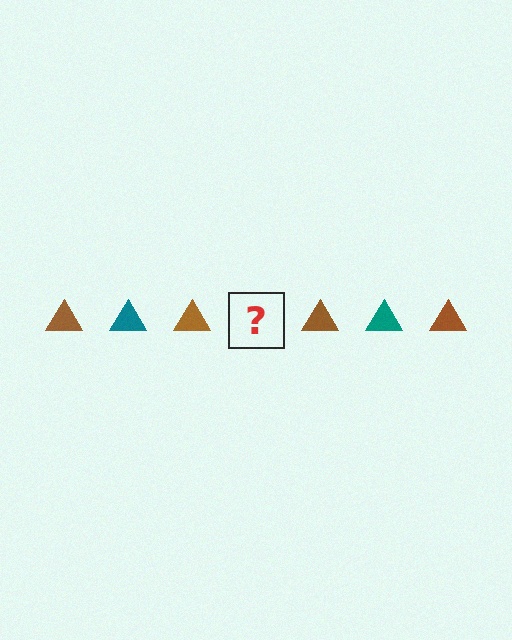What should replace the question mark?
The question mark should be replaced with a teal triangle.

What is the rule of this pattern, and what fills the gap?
The rule is that the pattern cycles through brown, teal triangles. The gap should be filled with a teal triangle.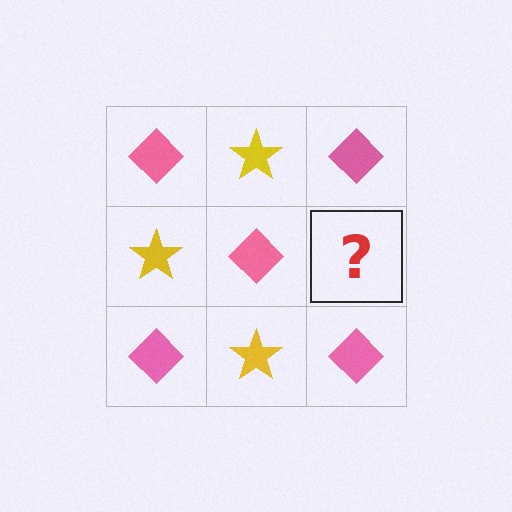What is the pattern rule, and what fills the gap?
The rule is that it alternates pink diamond and yellow star in a checkerboard pattern. The gap should be filled with a yellow star.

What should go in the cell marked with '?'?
The missing cell should contain a yellow star.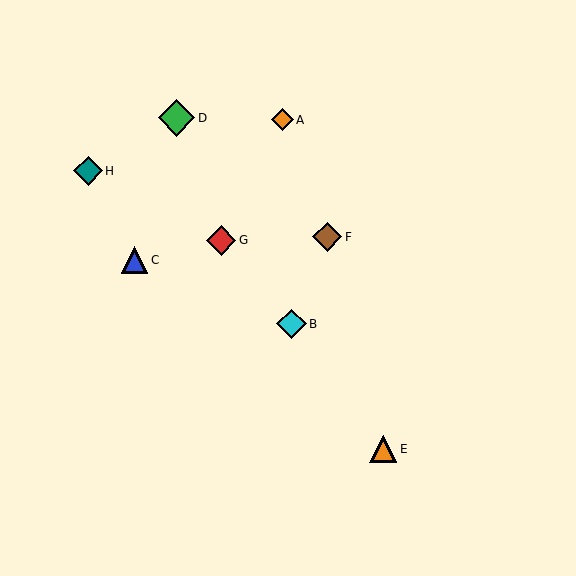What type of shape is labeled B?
Shape B is a cyan diamond.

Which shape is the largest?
The green diamond (labeled D) is the largest.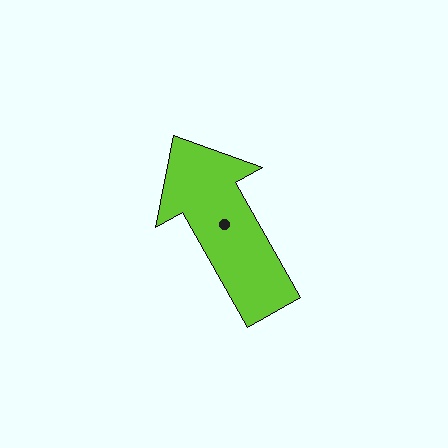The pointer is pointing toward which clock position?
Roughly 11 o'clock.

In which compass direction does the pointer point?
Northwest.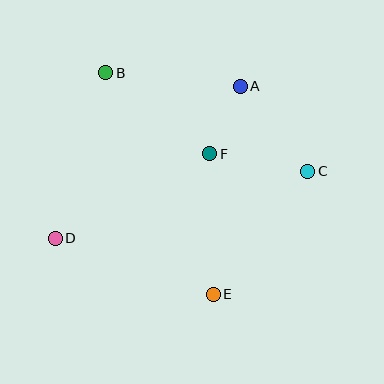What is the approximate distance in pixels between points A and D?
The distance between A and D is approximately 239 pixels.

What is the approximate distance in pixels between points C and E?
The distance between C and E is approximately 155 pixels.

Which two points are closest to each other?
Points A and F are closest to each other.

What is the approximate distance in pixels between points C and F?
The distance between C and F is approximately 99 pixels.